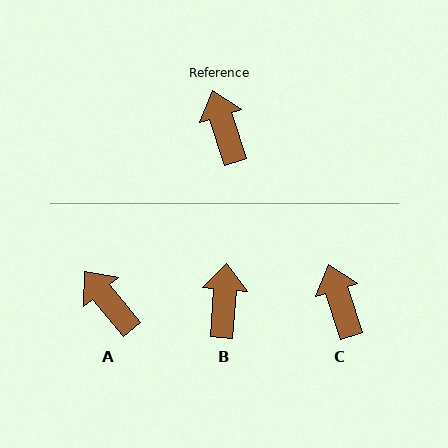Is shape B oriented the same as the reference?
No, it is off by about 22 degrees.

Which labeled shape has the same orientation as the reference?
C.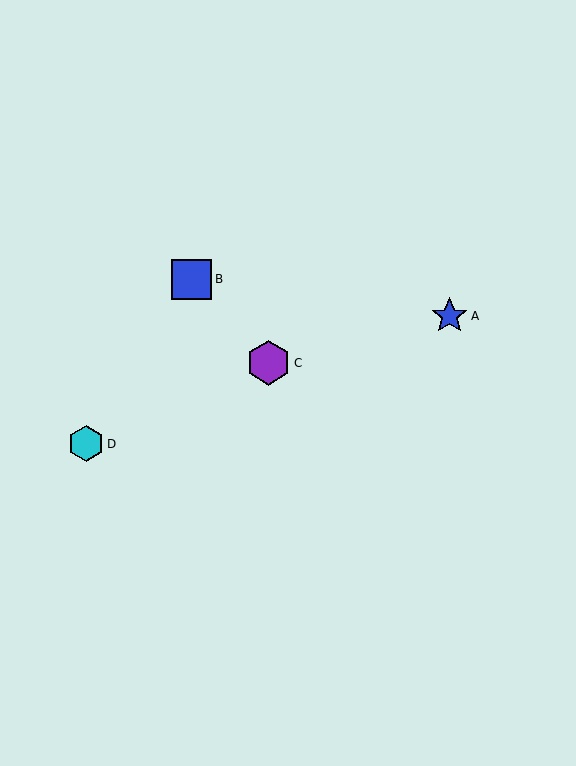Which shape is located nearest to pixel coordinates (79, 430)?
The cyan hexagon (labeled D) at (86, 444) is nearest to that location.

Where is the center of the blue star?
The center of the blue star is at (449, 316).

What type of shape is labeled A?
Shape A is a blue star.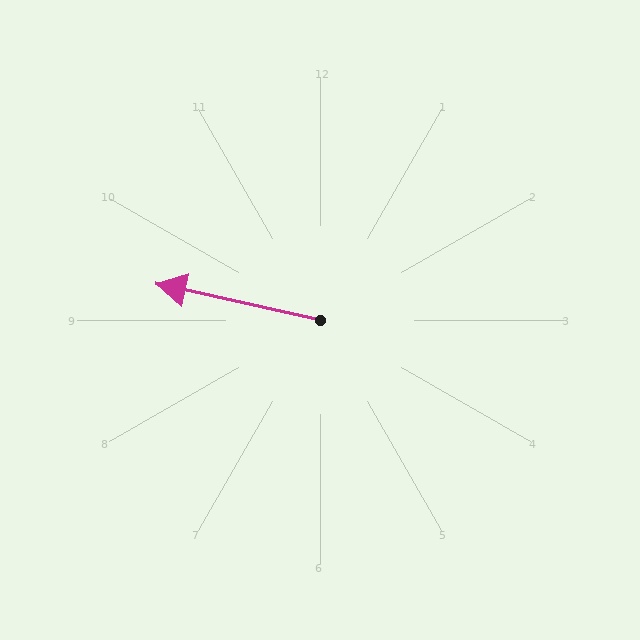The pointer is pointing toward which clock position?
Roughly 9 o'clock.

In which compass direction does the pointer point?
West.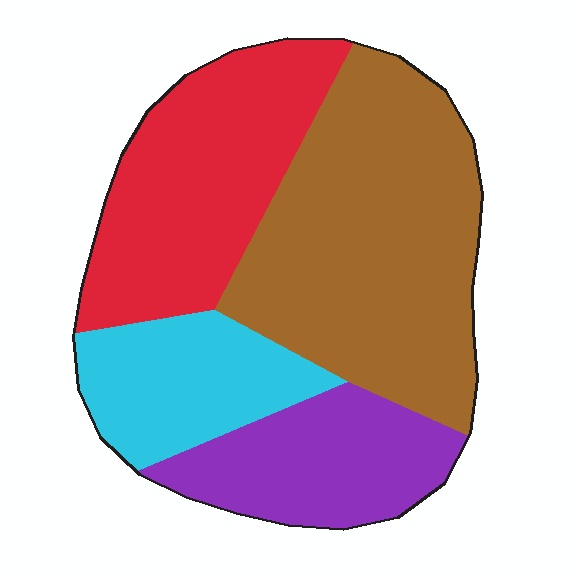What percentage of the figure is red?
Red covers roughly 25% of the figure.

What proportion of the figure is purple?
Purple covers around 20% of the figure.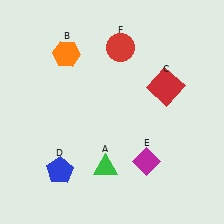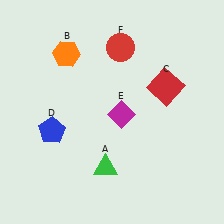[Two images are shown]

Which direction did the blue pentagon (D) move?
The blue pentagon (D) moved up.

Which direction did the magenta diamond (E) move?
The magenta diamond (E) moved up.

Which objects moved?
The objects that moved are: the blue pentagon (D), the magenta diamond (E).